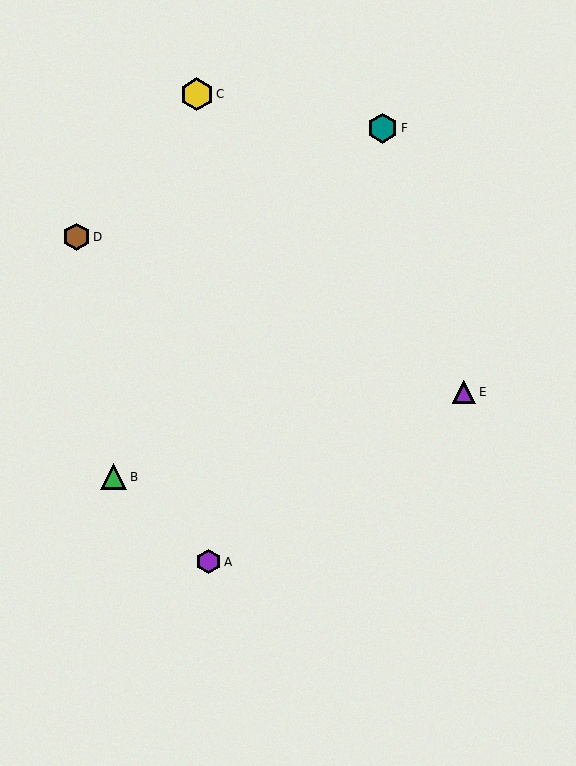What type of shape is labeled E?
Shape E is a purple triangle.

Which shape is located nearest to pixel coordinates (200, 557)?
The purple hexagon (labeled A) at (208, 562) is nearest to that location.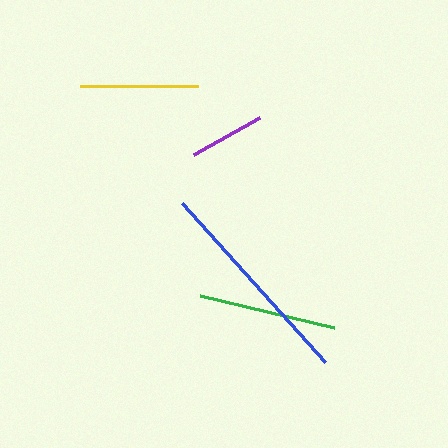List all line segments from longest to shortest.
From longest to shortest: blue, green, yellow, purple.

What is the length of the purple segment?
The purple segment is approximately 76 pixels long.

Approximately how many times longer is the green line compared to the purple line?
The green line is approximately 1.8 times the length of the purple line.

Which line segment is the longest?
The blue line is the longest at approximately 214 pixels.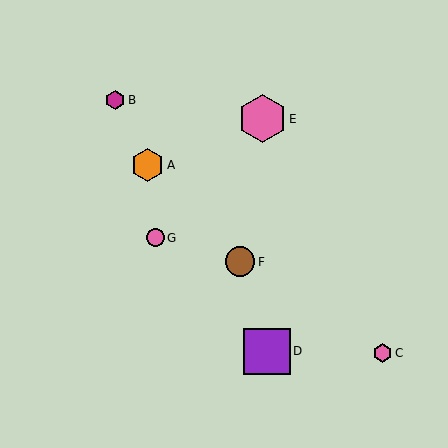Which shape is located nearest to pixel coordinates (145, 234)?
The pink circle (labeled G) at (155, 238) is nearest to that location.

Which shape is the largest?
The pink hexagon (labeled E) is the largest.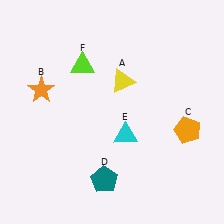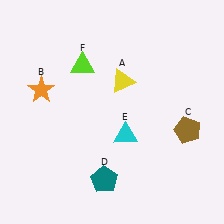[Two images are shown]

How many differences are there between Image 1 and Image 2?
There is 1 difference between the two images.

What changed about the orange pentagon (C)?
In Image 1, C is orange. In Image 2, it changed to brown.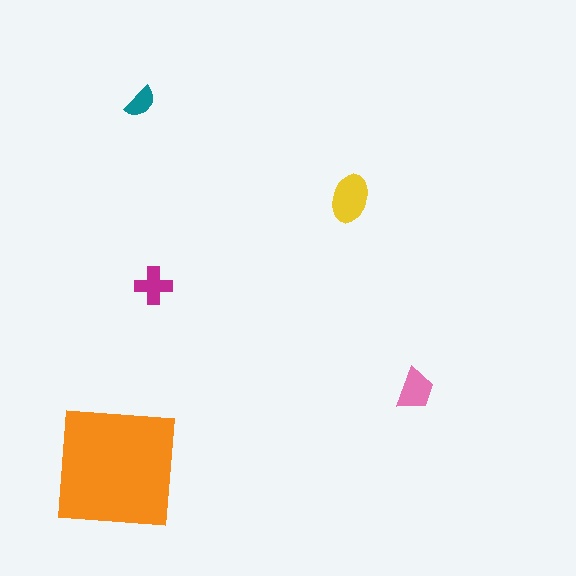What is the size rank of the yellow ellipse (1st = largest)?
2nd.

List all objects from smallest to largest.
The teal semicircle, the magenta cross, the pink trapezoid, the yellow ellipse, the orange square.